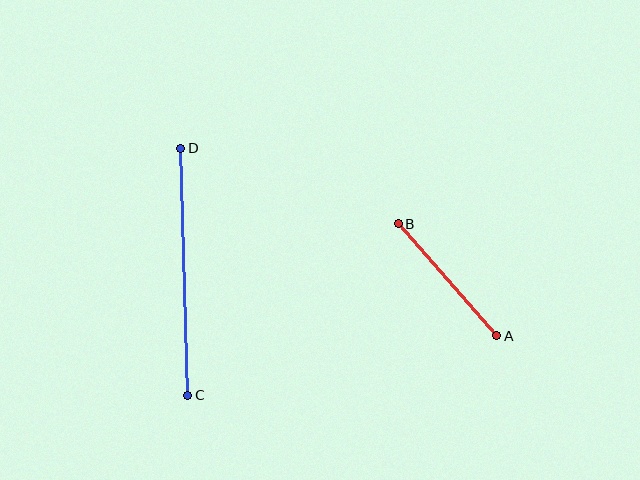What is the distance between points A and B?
The distance is approximately 149 pixels.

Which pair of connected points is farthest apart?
Points C and D are farthest apart.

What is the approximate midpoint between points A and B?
The midpoint is at approximately (447, 280) pixels.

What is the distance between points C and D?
The distance is approximately 247 pixels.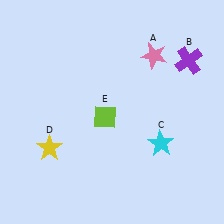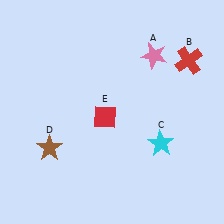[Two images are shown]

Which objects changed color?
B changed from purple to red. D changed from yellow to brown. E changed from lime to red.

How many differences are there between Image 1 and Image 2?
There are 3 differences between the two images.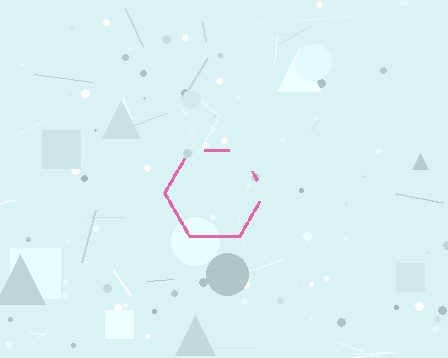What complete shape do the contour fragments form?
The contour fragments form a hexagon.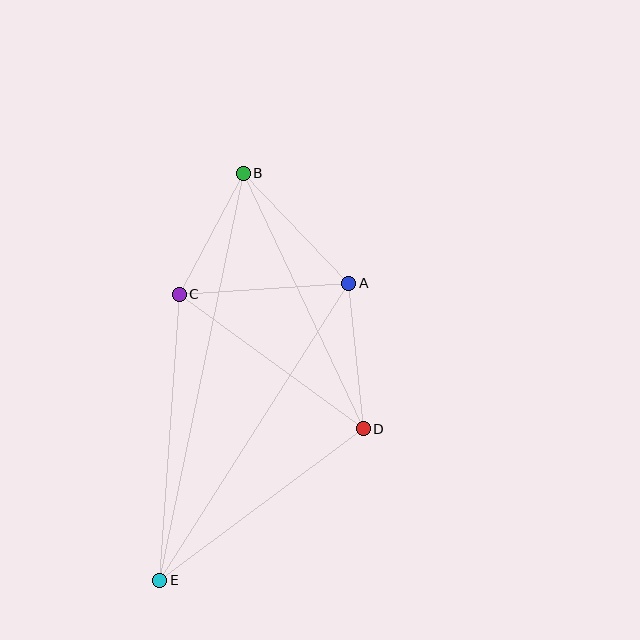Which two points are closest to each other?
Points B and C are closest to each other.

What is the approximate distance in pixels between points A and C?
The distance between A and C is approximately 170 pixels.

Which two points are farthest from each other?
Points B and E are farthest from each other.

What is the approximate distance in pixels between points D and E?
The distance between D and E is approximately 254 pixels.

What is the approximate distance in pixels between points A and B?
The distance between A and B is approximately 152 pixels.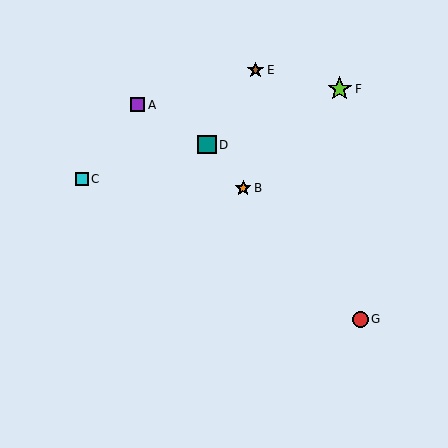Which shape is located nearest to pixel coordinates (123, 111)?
The purple square (labeled A) at (138, 105) is nearest to that location.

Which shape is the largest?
The lime star (labeled F) is the largest.